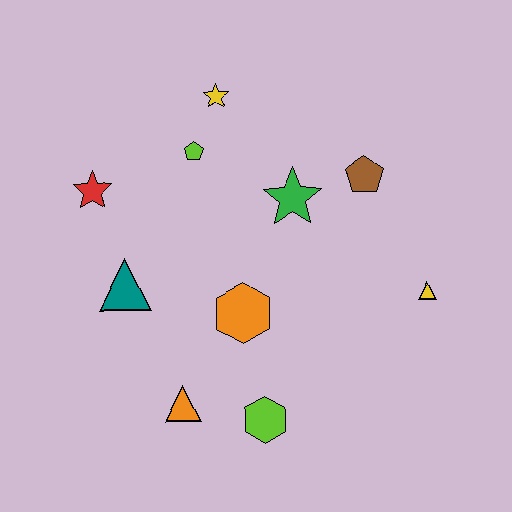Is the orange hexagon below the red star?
Yes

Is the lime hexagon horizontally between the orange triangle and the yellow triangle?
Yes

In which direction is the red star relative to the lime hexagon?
The red star is above the lime hexagon.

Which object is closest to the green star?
The brown pentagon is closest to the green star.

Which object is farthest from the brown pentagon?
The orange triangle is farthest from the brown pentagon.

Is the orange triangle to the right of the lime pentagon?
No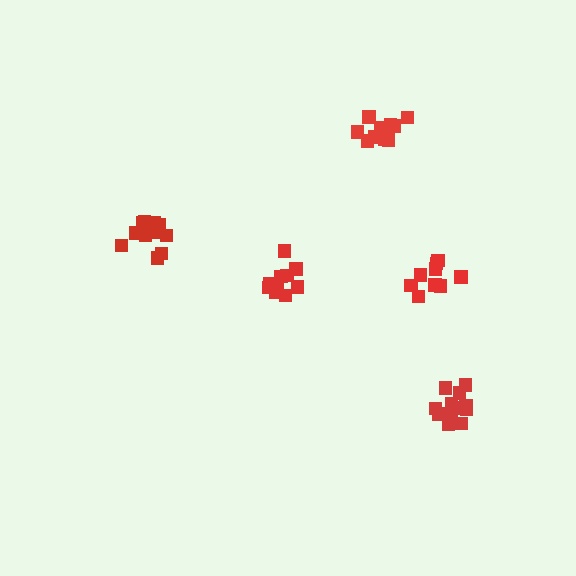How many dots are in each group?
Group 1: 10 dots, Group 2: 14 dots, Group 3: 15 dots, Group 4: 12 dots, Group 5: 9 dots (60 total).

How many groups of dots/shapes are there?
There are 5 groups.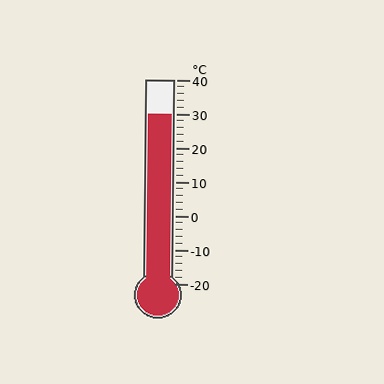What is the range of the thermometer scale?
The thermometer scale ranges from -20°C to 40°C.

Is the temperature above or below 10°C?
The temperature is above 10°C.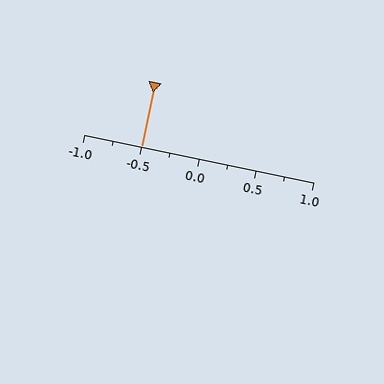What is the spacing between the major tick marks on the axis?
The major ticks are spaced 0.5 apart.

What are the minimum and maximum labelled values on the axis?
The axis runs from -1.0 to 1.0.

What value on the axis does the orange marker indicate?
The marker indicates approximately -0.5.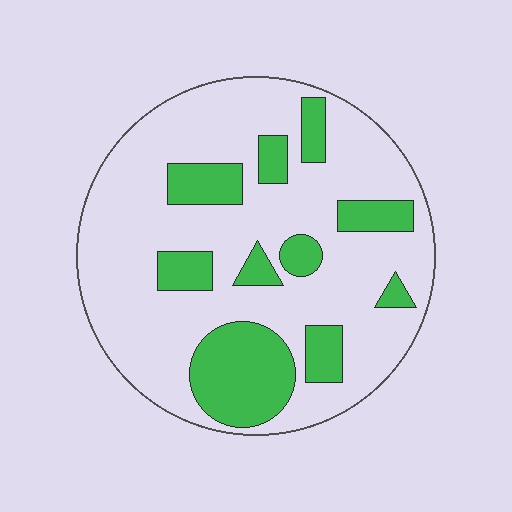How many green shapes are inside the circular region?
10.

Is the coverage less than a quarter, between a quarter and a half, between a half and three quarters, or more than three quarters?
Between a quarter and a half.